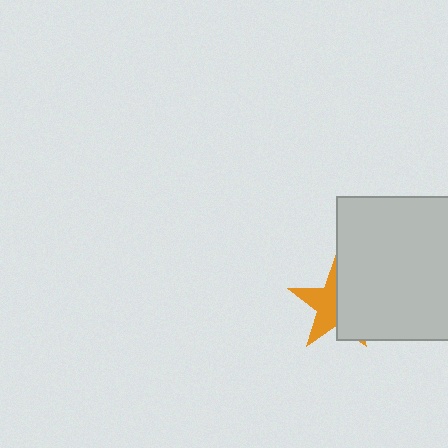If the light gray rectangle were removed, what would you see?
You would see the complete orange star.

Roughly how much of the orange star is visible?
About half of it is visible (roughly 48%).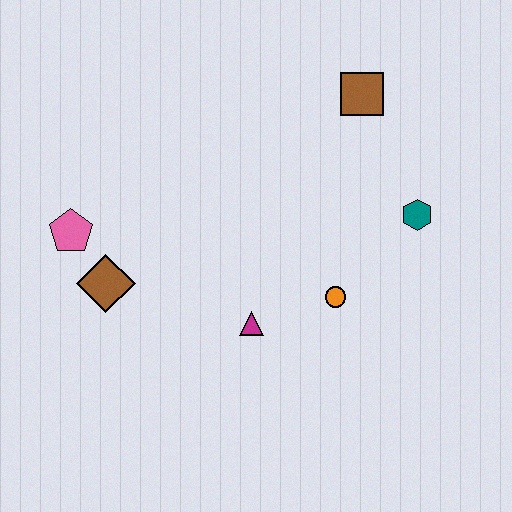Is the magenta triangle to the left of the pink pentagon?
No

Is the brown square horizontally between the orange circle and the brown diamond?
No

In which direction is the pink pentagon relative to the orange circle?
The pink pentagon is to the left of the orange circle.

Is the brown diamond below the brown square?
Yes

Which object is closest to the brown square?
The teal hexagon is closest to the brown square.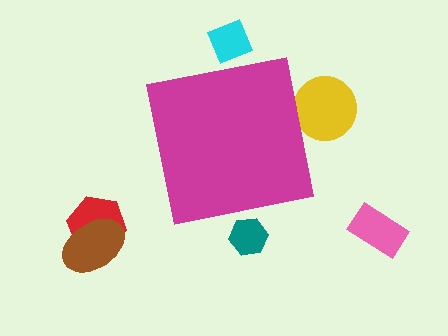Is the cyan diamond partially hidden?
Yes, the cyan diamond is partially hidden behind the magenta square.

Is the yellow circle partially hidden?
Yes, the yellow circle is partially hidden behind the magenta square.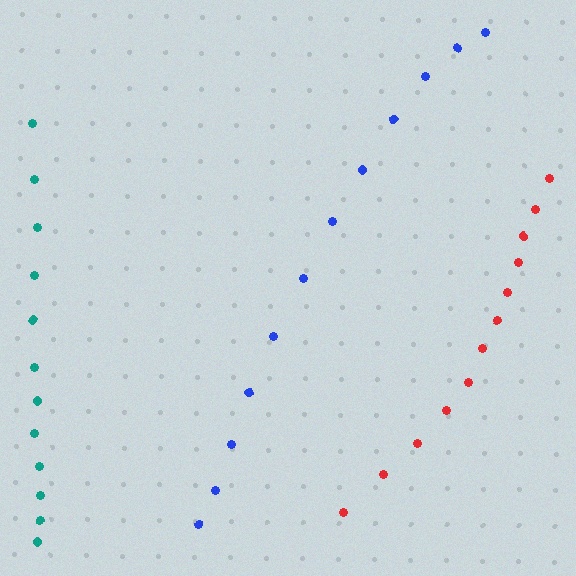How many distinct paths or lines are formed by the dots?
There are 3 distinct paths.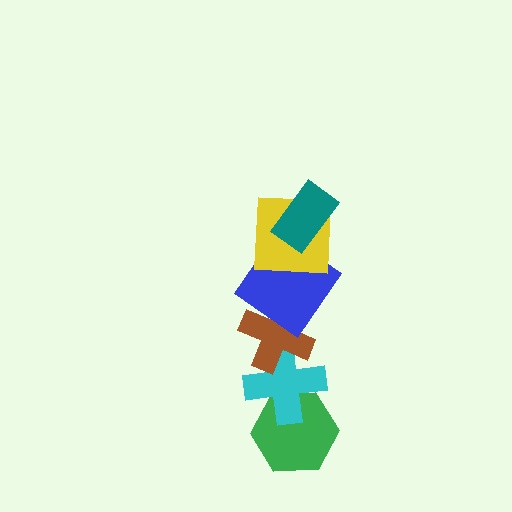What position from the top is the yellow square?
The yellow square is 2nd from the top.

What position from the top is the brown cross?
The brown cross is 4th from the top.